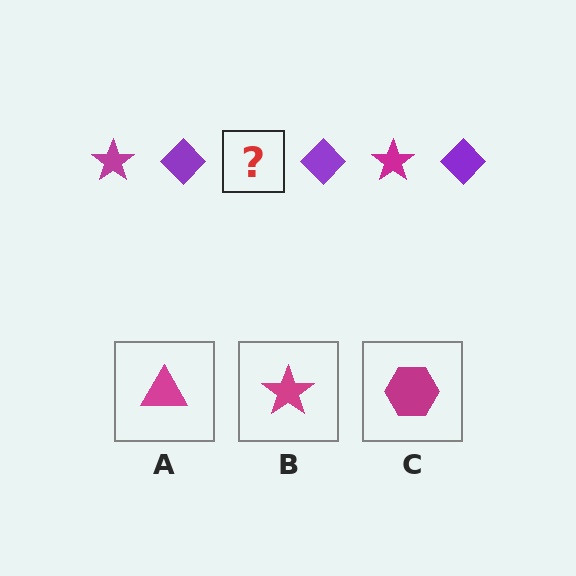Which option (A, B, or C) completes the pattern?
B.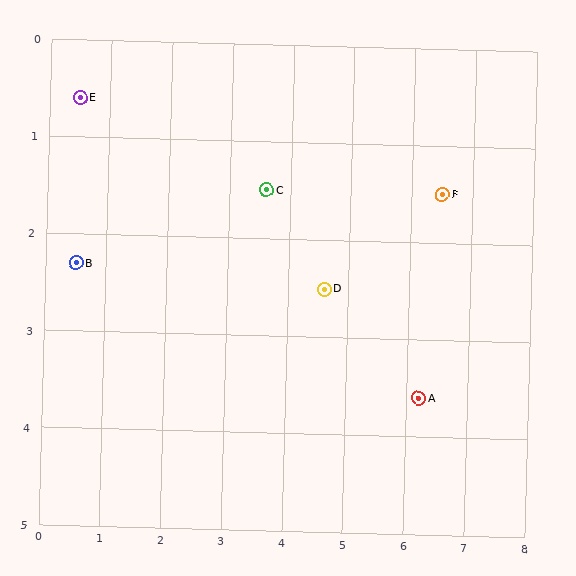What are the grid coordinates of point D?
Point D is at approximately (4.6, 2.5).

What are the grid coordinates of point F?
Point F is at approximately (6.5, 1.5).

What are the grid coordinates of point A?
Point A is at approximately (6.2, 3.6).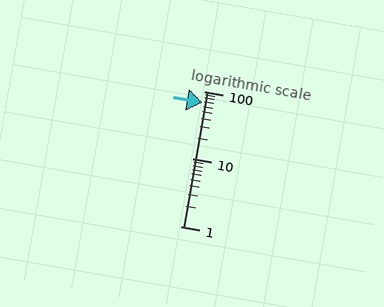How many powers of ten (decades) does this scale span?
The scale spans 2 decades, from 1 to 100.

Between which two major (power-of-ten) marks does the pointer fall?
The pointer is between 10 and 100.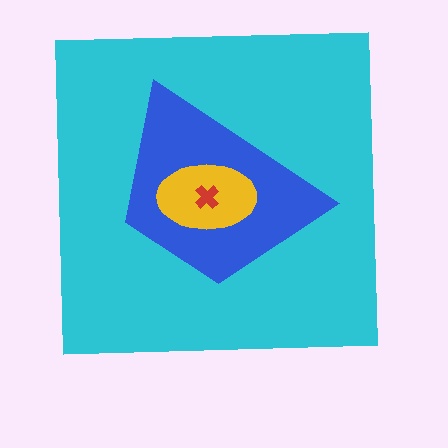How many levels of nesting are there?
4.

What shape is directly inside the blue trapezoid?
The yellow ellipse.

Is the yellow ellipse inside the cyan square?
Yes.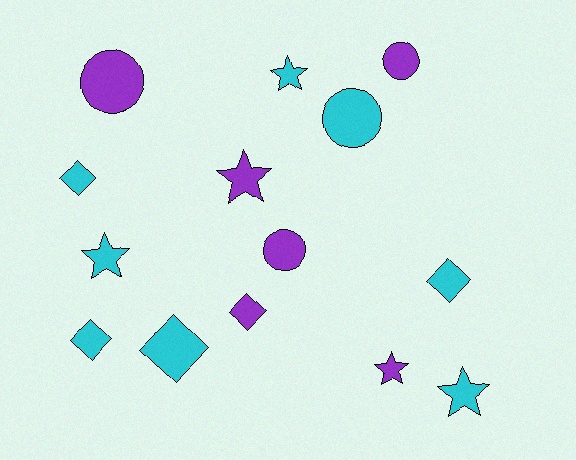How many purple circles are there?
There are 3 purple circles.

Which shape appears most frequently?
Diamond, with 5 objects.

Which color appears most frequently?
Cyan, with 8 objects.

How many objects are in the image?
There are 14 objects.